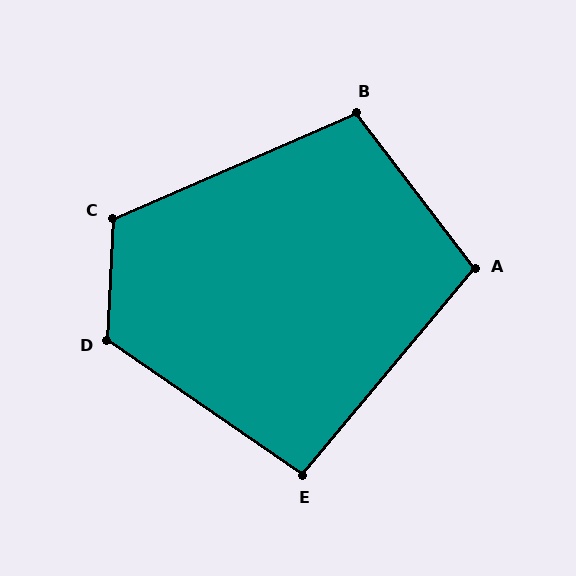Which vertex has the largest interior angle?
D, at approximately 122 degrees.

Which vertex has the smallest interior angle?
E, at approximately 95 degrees.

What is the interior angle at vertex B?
Approximately 104 degrees (obtuse).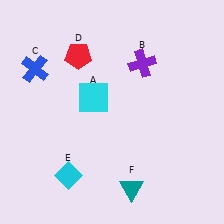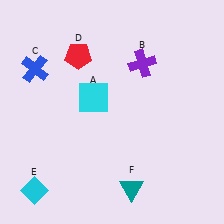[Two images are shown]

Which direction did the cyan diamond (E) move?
The cyan diamond (E) moved left.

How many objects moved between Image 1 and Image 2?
1 object moved between the two images.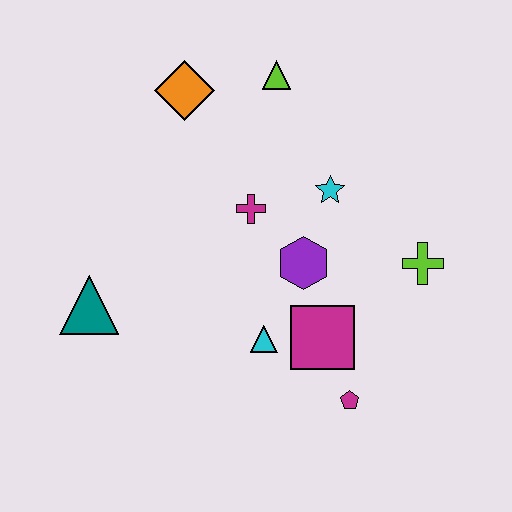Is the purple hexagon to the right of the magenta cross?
Yes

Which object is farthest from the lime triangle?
The magenta pentagon is farthest from the lime triangle.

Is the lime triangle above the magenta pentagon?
Yes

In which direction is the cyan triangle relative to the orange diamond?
The cyan triangle is below the orange diamond.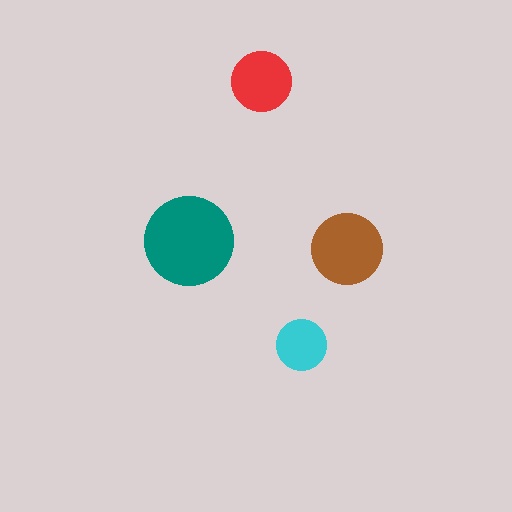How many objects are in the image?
There are 4 objects in the image.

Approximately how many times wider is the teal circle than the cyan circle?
About 1.5 times wider.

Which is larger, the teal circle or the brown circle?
The teal one.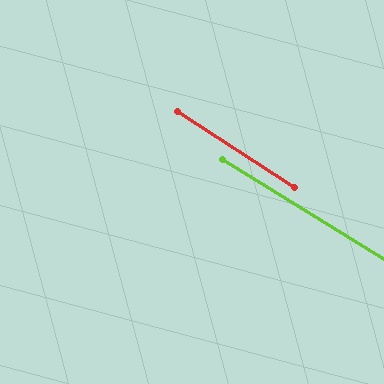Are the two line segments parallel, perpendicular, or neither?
Parallel — their directions differ by only 1.1°.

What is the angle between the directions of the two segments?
Approximately 1 degree.